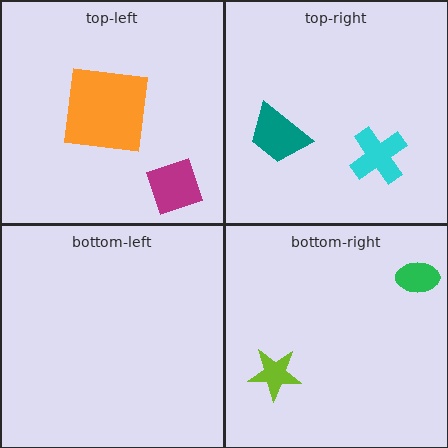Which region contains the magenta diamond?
The top-left region.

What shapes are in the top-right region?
The teal trapezoid, the cyan cross.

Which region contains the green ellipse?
The bottom-right region.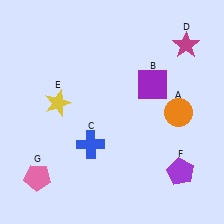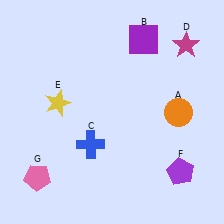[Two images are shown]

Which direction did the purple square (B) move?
The purple square (B) moved up.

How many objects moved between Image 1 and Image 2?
1 object moved between the two images.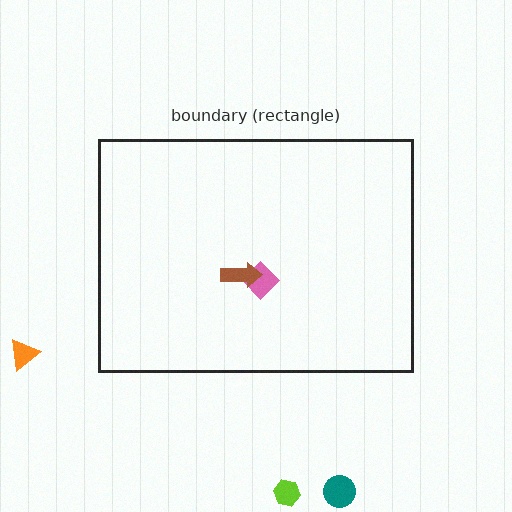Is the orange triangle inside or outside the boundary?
Outside.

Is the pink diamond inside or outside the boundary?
Inside.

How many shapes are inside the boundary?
2 inside, 3 outside.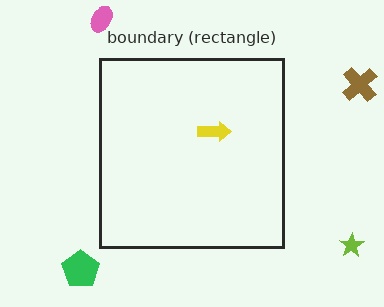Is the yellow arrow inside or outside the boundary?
Inside.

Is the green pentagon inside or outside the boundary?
Outside.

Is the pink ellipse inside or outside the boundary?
Outside.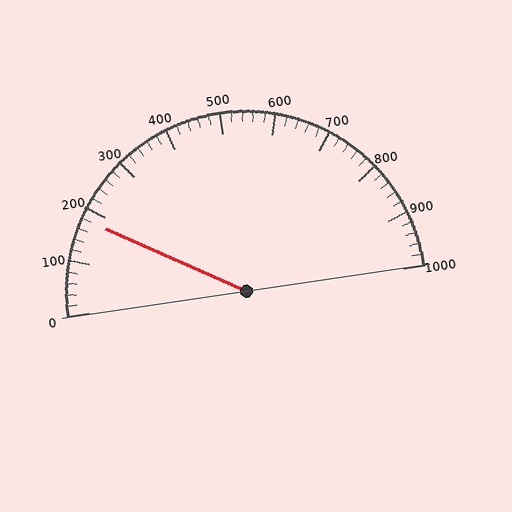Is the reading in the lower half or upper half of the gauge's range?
The reading is in the lower half of the range (0 to 1000).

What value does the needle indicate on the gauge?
The needle indicates approximately 180.